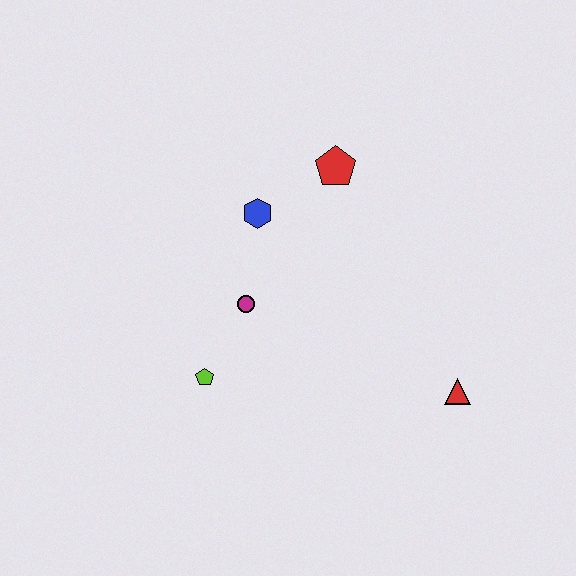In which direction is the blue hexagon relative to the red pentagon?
The blue hexagon is to the left of the red pentagon.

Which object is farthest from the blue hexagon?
The red triangle is farthest from the blue hexagon.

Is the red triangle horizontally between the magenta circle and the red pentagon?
No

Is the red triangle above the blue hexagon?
No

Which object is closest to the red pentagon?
The blue hexagon is closest to the red pentagon.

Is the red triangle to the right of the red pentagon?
Yes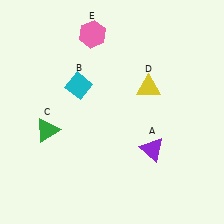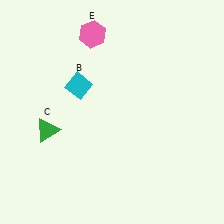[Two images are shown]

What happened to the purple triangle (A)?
The purple triangle (A) was removed in Image 2. It was in the bottom-right area of Image 1.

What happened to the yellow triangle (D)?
The yellow triangle (D) was removed in Image 2. It was in the top-right area of Image 1.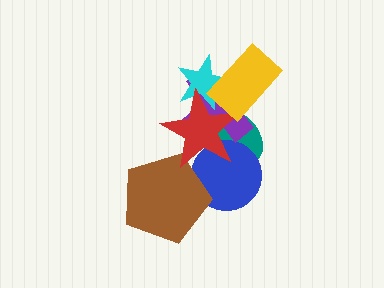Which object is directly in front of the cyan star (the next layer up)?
The red star is directly in front of the cyan star.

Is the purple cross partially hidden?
Yes, it is partially covered by another shape.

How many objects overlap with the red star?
6 objects overlap with the red star.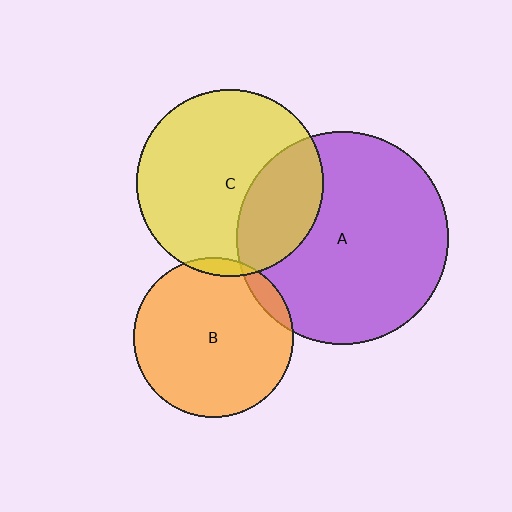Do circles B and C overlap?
Yes.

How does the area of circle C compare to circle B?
Approximately 1.4 times.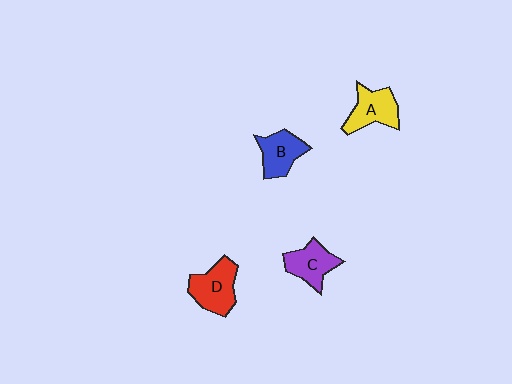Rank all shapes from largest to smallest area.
From largest to smallest: D (red), A (yellow), B (blue), C (purple).